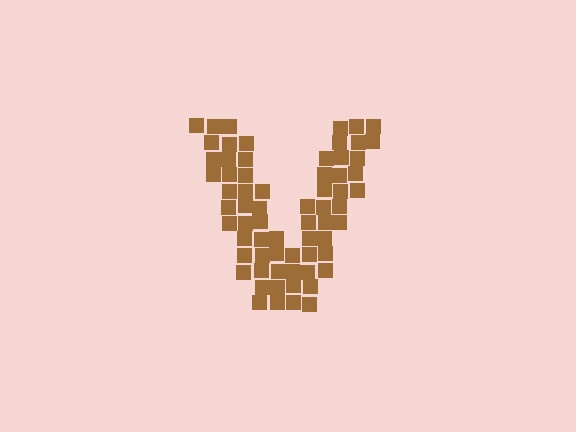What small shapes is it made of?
It is made of small squares.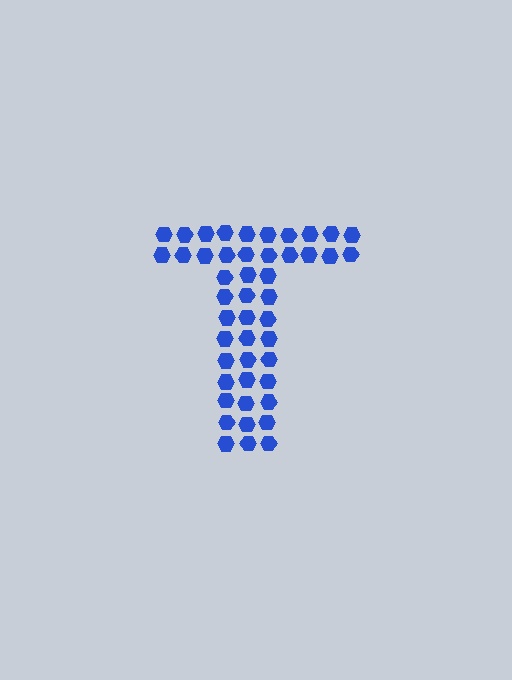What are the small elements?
The small elements are hexagons.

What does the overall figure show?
The overall figure shows the letter T.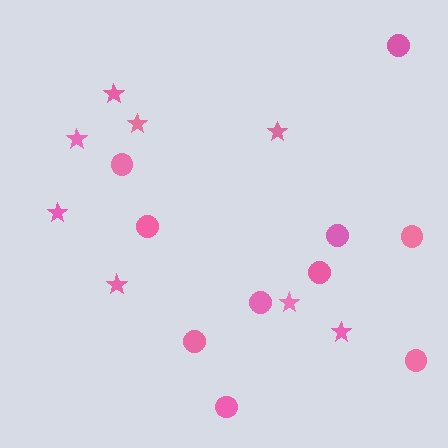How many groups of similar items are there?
There are 2 groups: one group of circles (10) and one group of stars (8).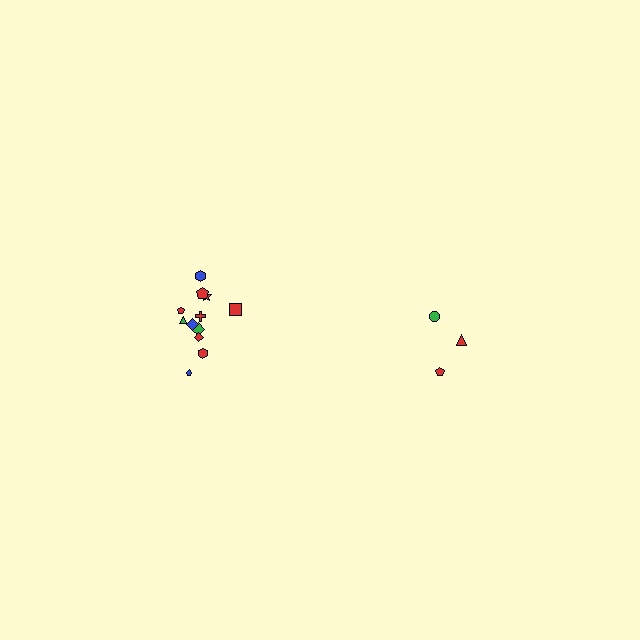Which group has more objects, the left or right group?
The left group.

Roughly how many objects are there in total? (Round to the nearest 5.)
Roughly 15 objects in total.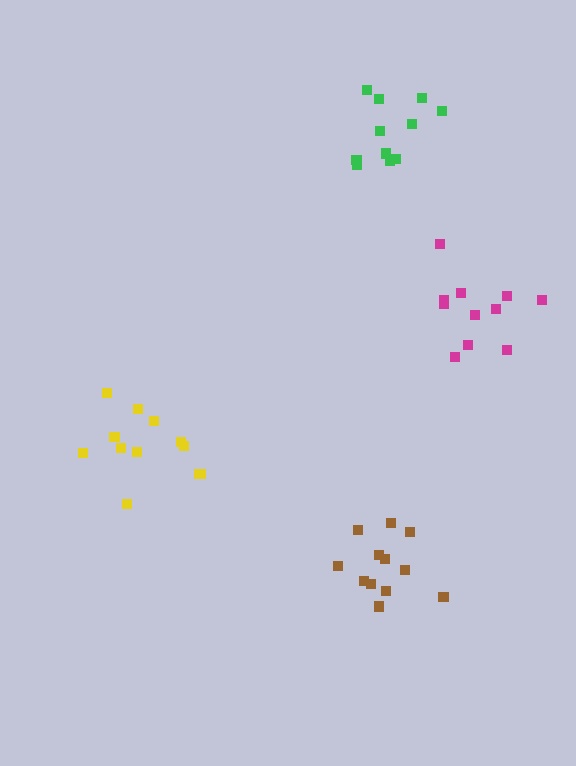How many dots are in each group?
Group 1: 12 dots, Group 2: 11 dots, Group 3: 12 dots, Group 4: 11 dots (46 total).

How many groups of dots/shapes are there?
There are 4 groups.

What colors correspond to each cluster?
The clusters are colored: brown, magenta, yellow, green.